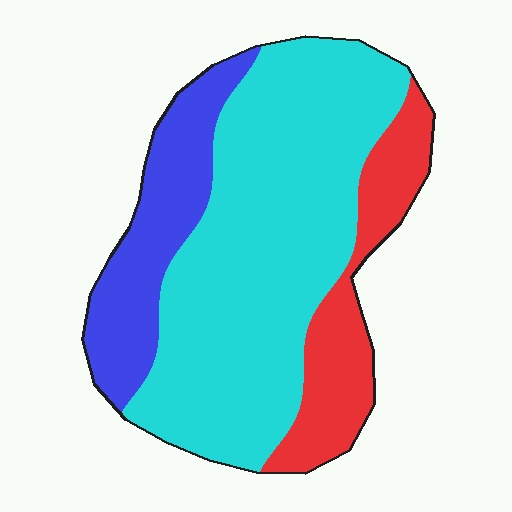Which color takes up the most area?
Cyan, at roughly 60%.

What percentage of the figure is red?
Red covers 19% of the figure.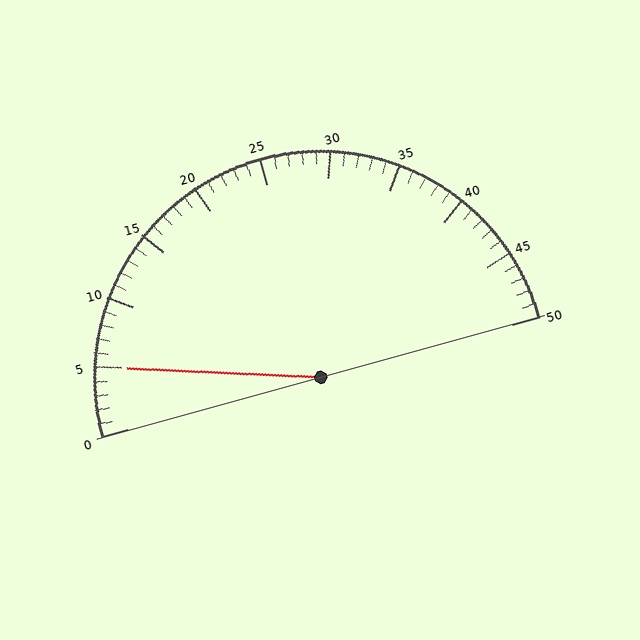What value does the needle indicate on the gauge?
The needle indicates approximately 5.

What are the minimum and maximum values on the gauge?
The gauge ranges from 0 to 50.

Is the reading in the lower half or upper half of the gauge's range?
The reading is in the lower half of the range (0 to 50).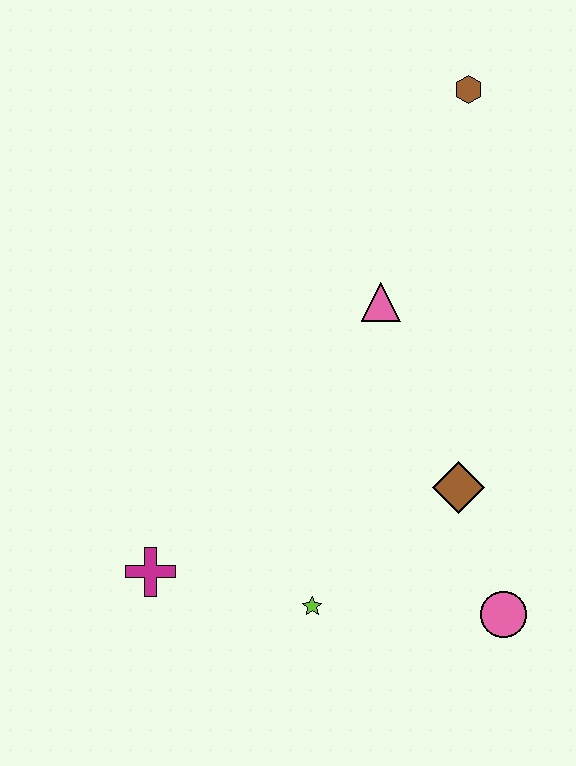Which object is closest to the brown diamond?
The pink circle is closest to the brown diamond.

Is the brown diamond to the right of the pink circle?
No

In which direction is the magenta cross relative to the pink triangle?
The magenta cross is below the pink triangle.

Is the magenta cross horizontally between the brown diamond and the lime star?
No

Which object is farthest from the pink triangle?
The magenta cross is farthest from the pink triangle.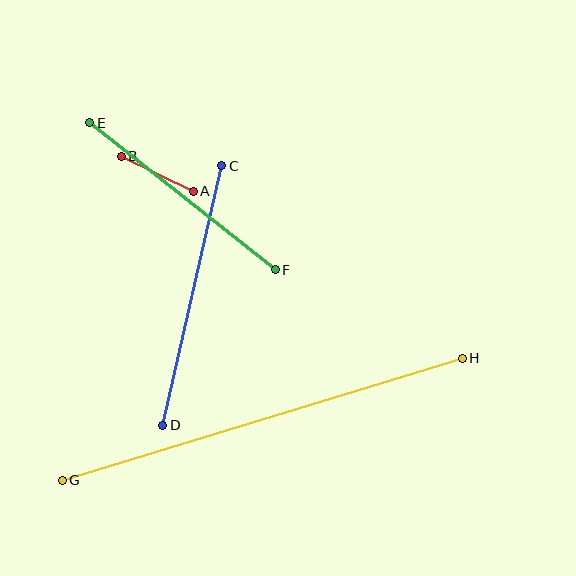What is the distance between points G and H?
The distance is approximately 418 pixels.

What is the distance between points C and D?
The distance is approximately 267 pixels.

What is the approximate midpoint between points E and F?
The midpoint is at approximately (182, 196) pixels.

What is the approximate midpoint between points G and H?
The midpoint is at approximately (262, 419) pixels.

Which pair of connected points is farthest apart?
Points G and H are farthest apart.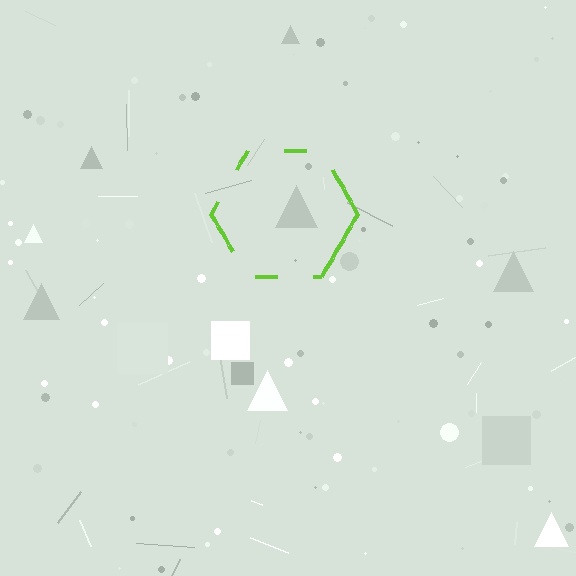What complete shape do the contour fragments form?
The contour fragments form a hexagon.